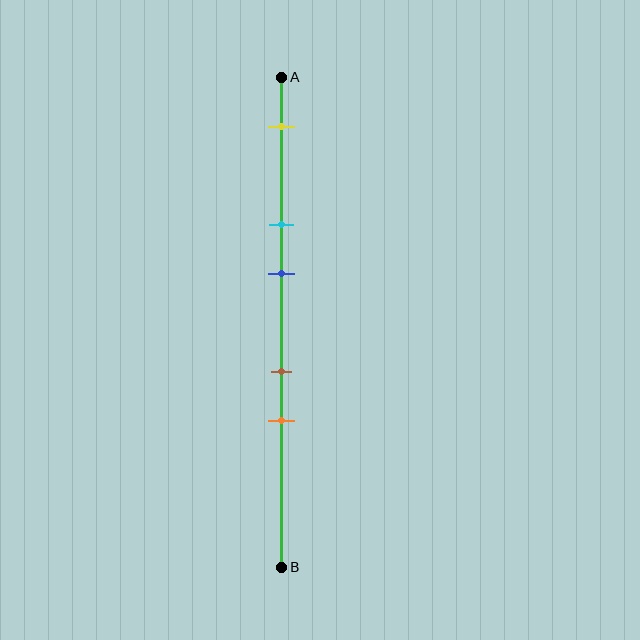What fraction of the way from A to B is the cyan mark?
The cyan mark is approximately 30% (0.3) of the way from A to B.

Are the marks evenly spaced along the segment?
No, the marks are not evenly spaced.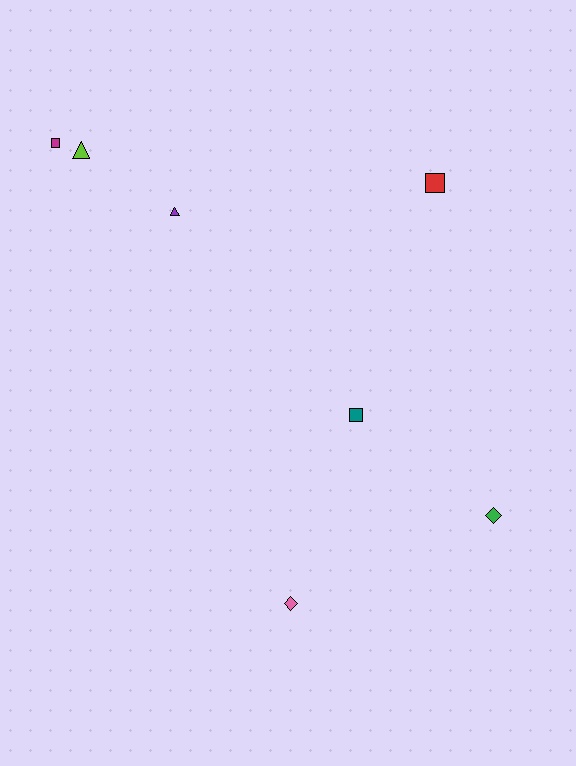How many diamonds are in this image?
There are 2 diamonds.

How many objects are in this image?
There are 7 objects.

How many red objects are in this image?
There is 1 red object.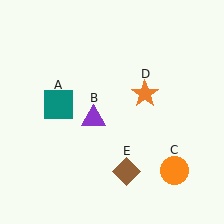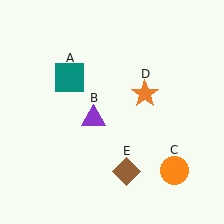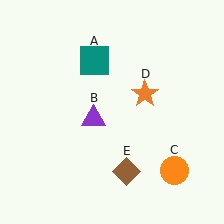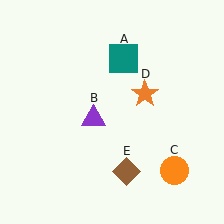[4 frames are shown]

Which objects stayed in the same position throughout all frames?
Purple triangle (object B) and orange circle (object C) and orange star (object D) and brown diamond (object E) remained stationary.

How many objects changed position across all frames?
1 object changed position: teal square (object A).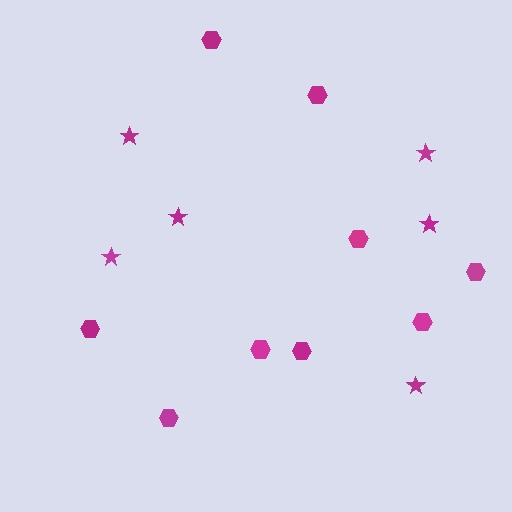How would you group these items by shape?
There are 2 groups: one group of stars (6) and one group of hexagons (9).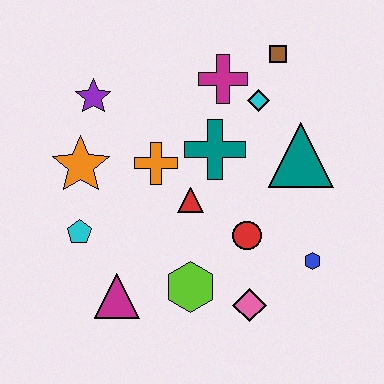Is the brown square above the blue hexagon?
Yes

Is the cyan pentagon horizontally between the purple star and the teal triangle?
No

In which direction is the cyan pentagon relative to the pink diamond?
The cyan pentagon is to the left of the pink diamond.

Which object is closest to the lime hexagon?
The pink diamond is closest to the lime hexagon.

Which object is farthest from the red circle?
The purple star is farthest from the red circle.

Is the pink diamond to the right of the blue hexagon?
No